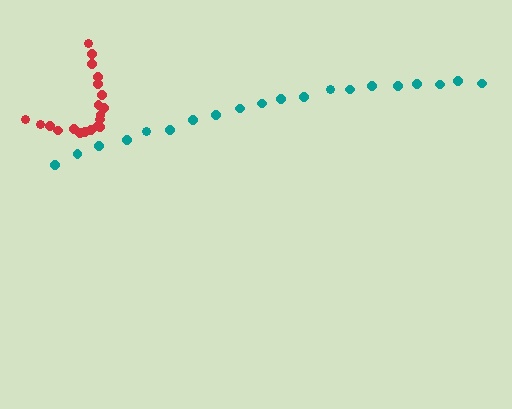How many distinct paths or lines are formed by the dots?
There are 2 distinct paths.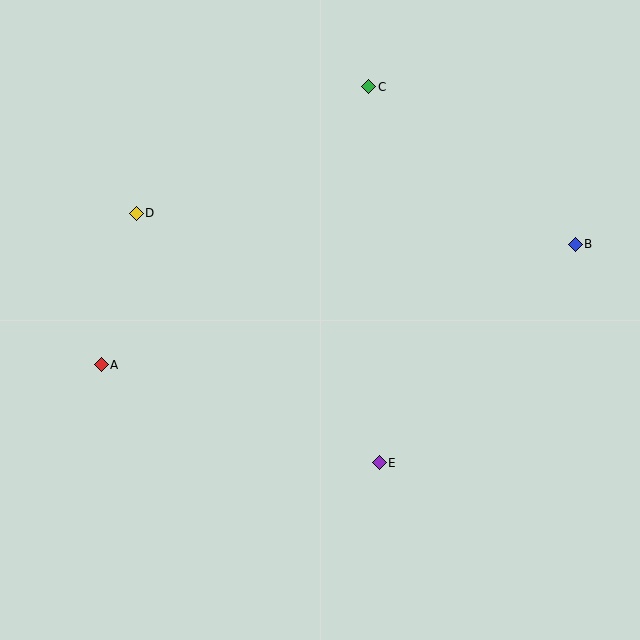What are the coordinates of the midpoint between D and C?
The midpoint between D and C is at (253, 150).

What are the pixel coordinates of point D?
Point D is at (136, 213).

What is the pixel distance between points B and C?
The distance between B and C is 260 pixels.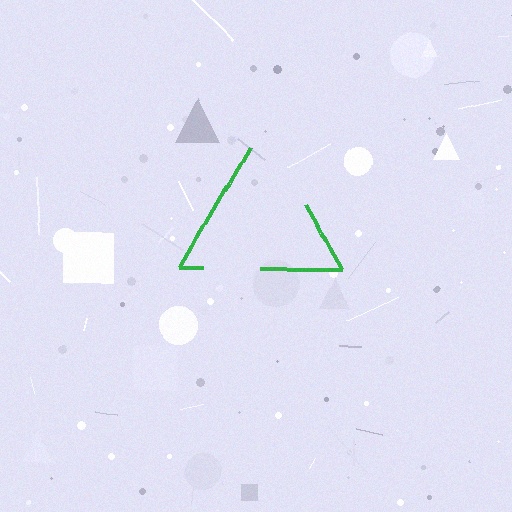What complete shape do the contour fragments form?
The contour fragments form a triangle.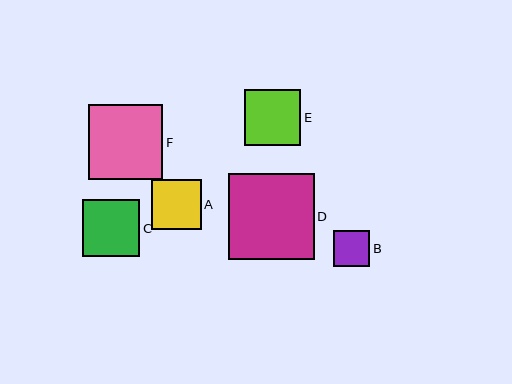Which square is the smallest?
Square B is the smallest with a size of approximately 36 pixels.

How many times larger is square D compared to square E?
Square D is approximately 1.5 times the size of square E.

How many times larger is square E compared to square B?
Square E is approximately 1.6 times the size of square B.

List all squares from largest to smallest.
From largest to smallest: D, F, C, E, A, B.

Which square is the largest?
Square D is the largest with a size of approximately 86 pixels.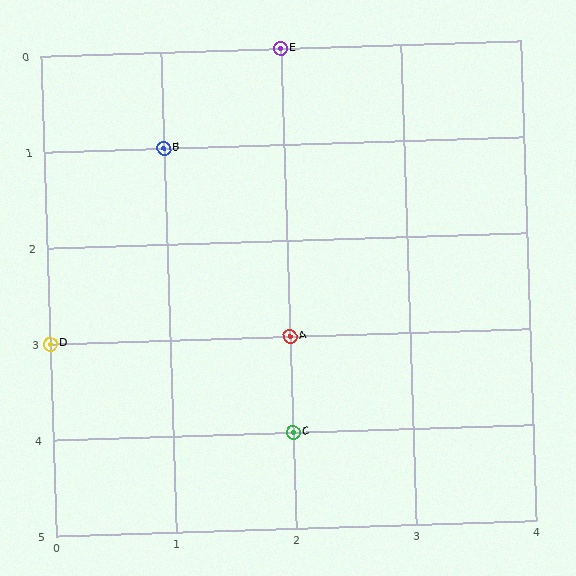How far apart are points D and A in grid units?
Points D and A are 2 columns apart.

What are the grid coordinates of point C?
Point C is at grid coordinates (2, 4).